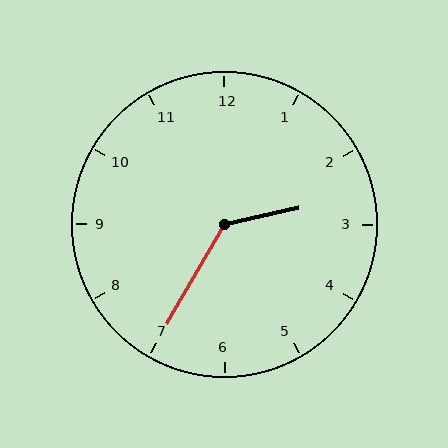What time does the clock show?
2:35.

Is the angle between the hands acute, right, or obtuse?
It is obtuse.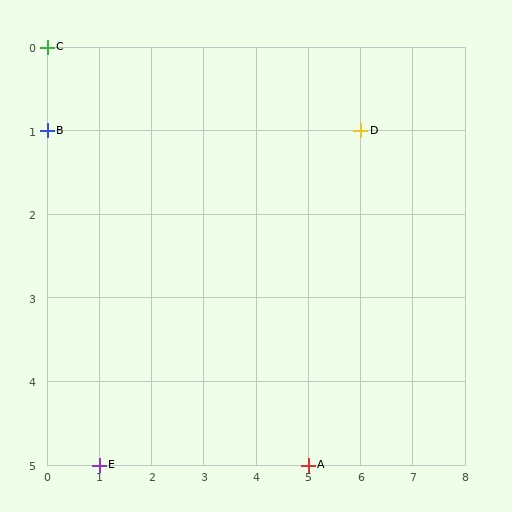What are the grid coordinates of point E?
Point E is at grid coordinates (1, 5).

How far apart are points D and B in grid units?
Points D and B are 6 columns apart.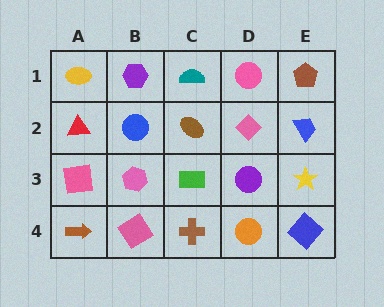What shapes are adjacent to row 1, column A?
A red triangle (row 2, column A), a purple hexagon (row 1, column B).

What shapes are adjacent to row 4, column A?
A pink square (row 3, column A), a pink diamond (row 4, column B).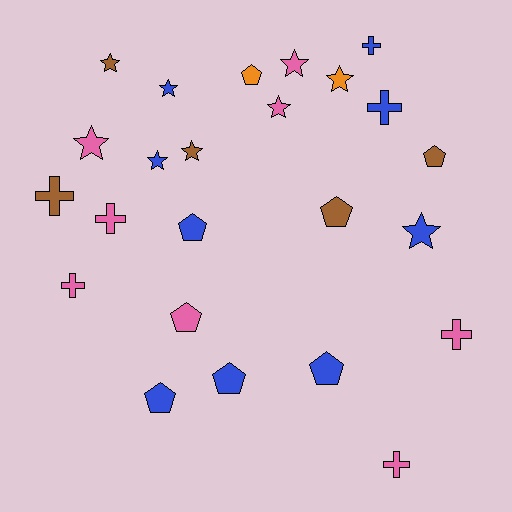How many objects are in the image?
There are 24 objects.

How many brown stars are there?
There are 2 brown stars.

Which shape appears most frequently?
Star, with 9 objects.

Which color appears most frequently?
Blue, with 9 objects.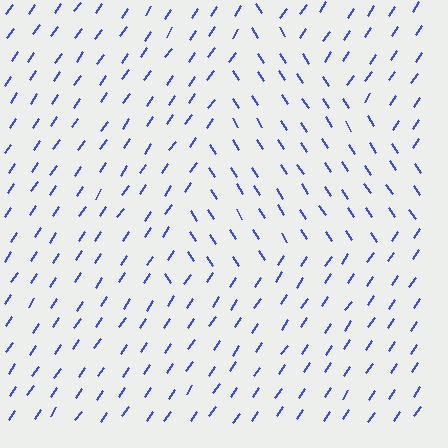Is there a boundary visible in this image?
Yes, there is a texture boundary formed by a change in line orientation.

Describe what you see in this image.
The image is filled with small blue line segments. A triangle region in the image has lines oriented differently from the surrounding lines, creating a visible texture boundary.